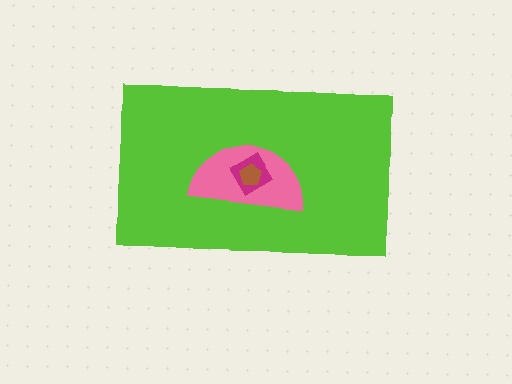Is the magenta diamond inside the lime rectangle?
Yes.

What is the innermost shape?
The brown pentagon.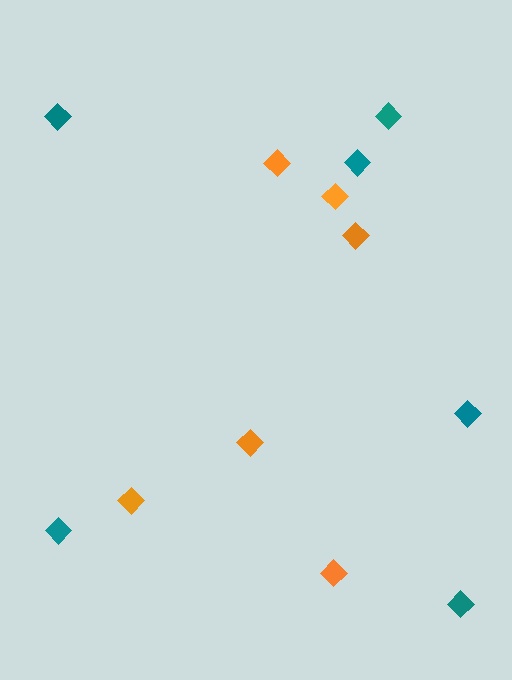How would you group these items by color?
There are 2 groups: one group of teal diamonds (6) and one group of orange diamonds (6).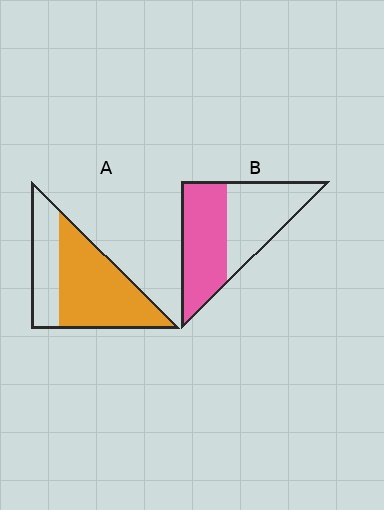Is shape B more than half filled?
Roughly half.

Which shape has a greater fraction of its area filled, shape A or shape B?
Shape A.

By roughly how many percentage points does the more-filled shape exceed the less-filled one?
By roughly 15 percentage points (A over B).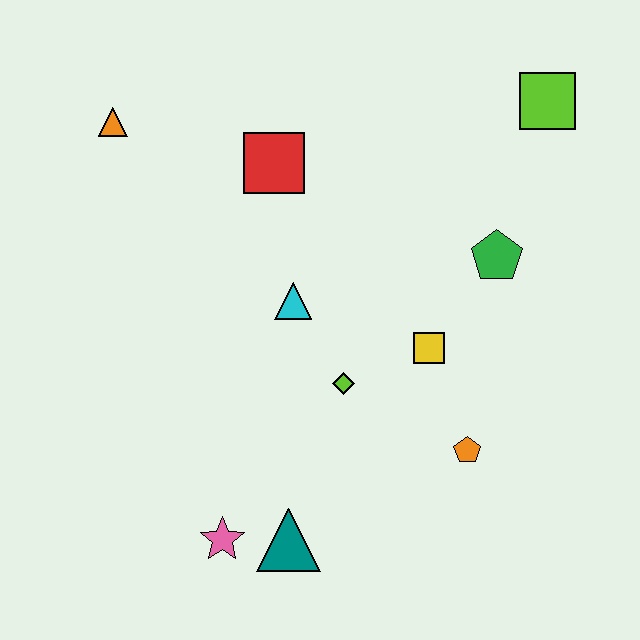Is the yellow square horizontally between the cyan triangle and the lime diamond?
No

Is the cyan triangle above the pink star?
Yes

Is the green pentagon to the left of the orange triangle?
No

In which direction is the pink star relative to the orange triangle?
The pink star is below the orange triangle.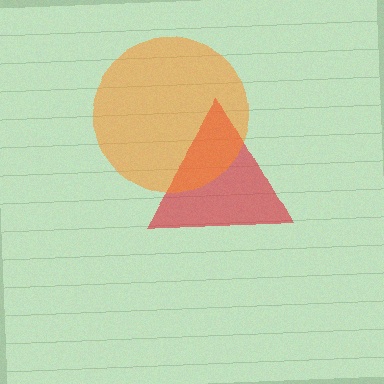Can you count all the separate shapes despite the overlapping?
Yes, there are 2 separate shapes.